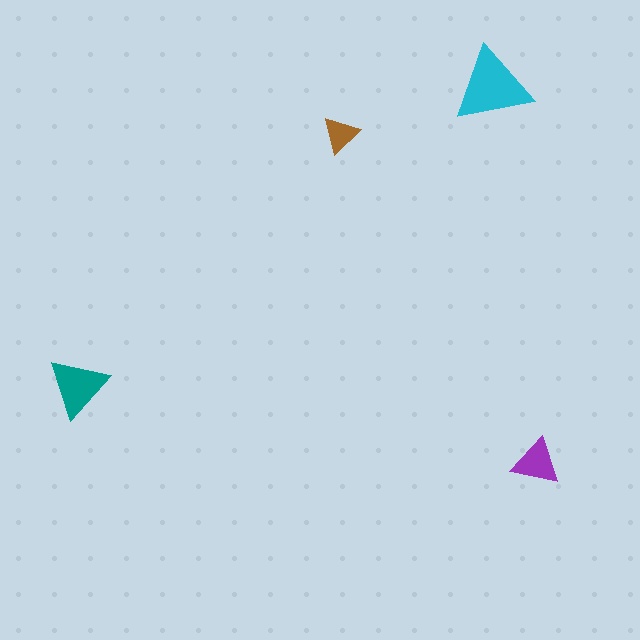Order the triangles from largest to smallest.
the cyan one, the teal one, the purple one, the brown one.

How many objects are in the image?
There are 4 objects in the image.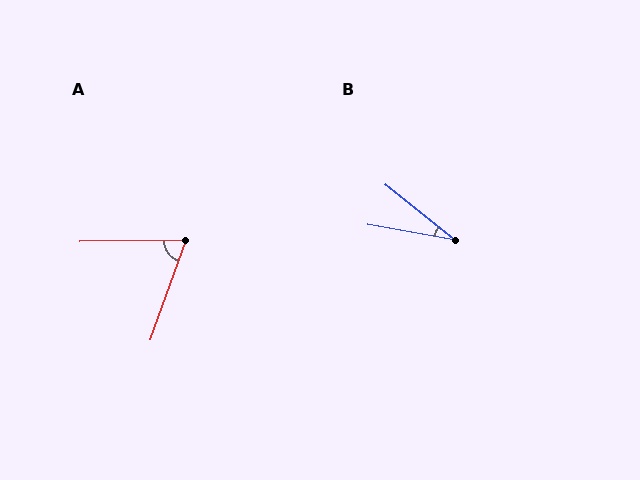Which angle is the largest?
A, at approximately 69 degrees.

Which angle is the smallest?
B, at approximately 29 degrees.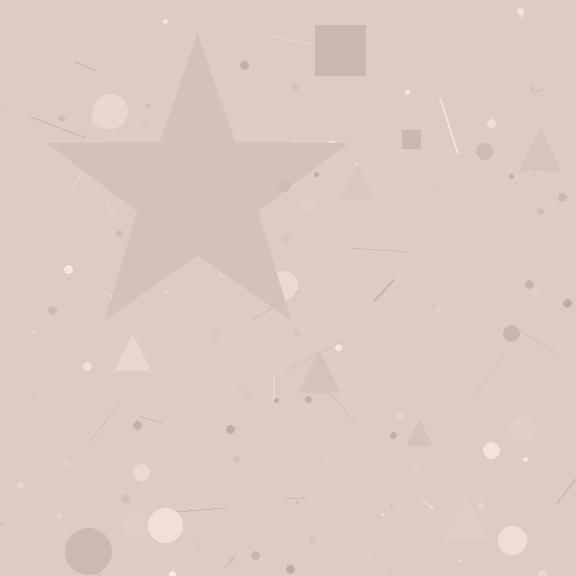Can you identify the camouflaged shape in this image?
The camouflaged shape is a star.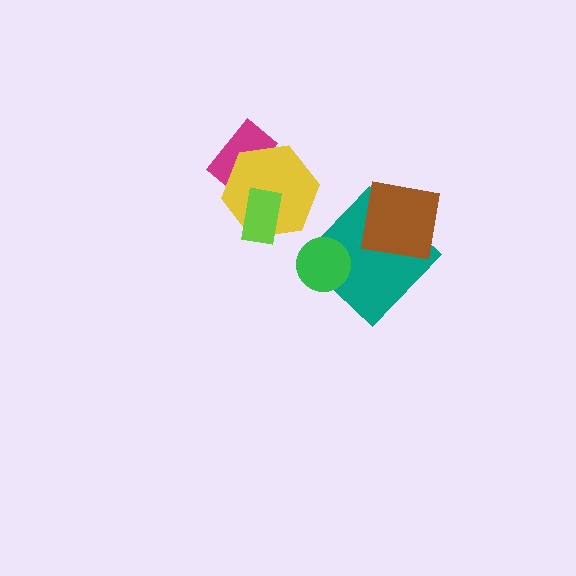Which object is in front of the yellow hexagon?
The lime rectangle is in front of the yellow hexagon.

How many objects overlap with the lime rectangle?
1 object overlaps with the lime rectangle.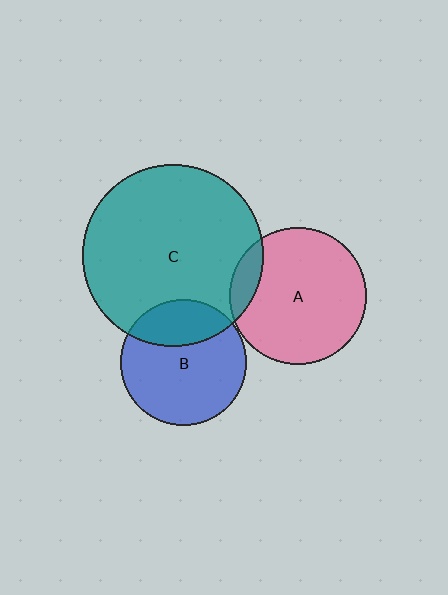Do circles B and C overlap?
Yes.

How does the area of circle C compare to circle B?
Approximately 2.1 times.